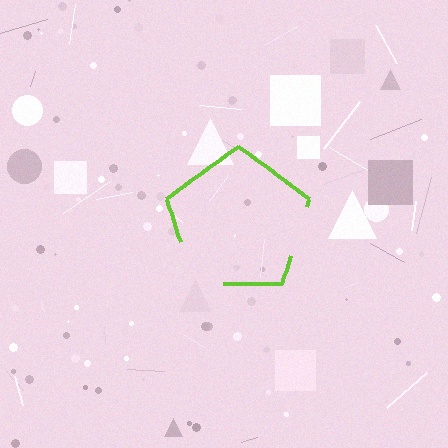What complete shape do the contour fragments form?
The contour fragments form a pentagon.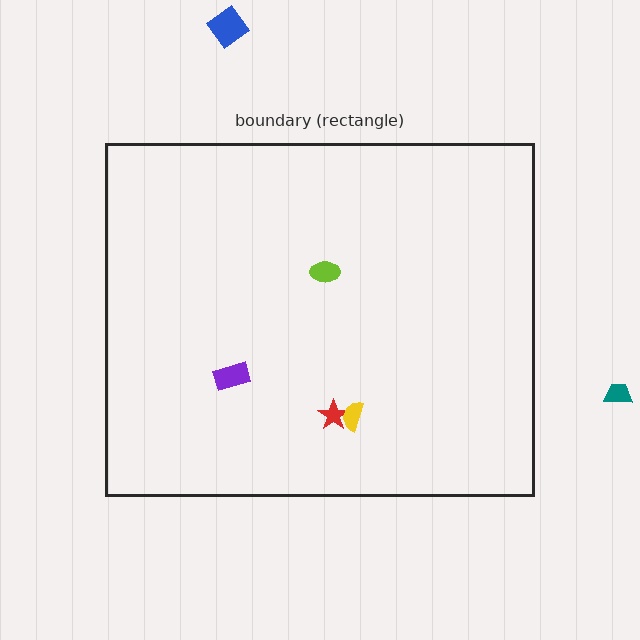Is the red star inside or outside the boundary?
Inside.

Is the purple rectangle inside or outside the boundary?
Inside.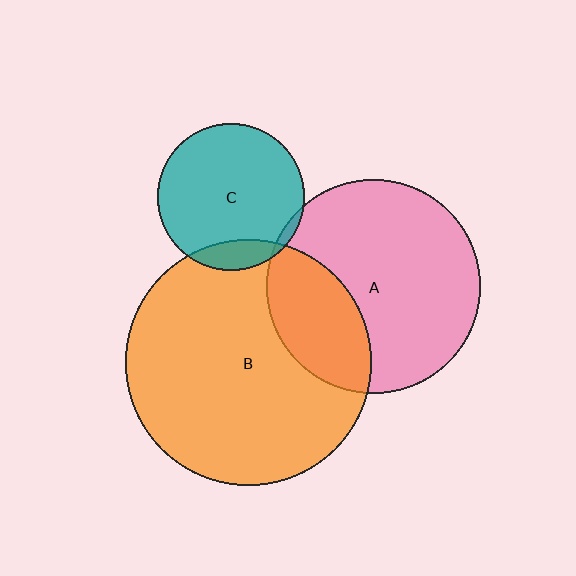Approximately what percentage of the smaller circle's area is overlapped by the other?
Approximately 30%.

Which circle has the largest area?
Circle B (orange).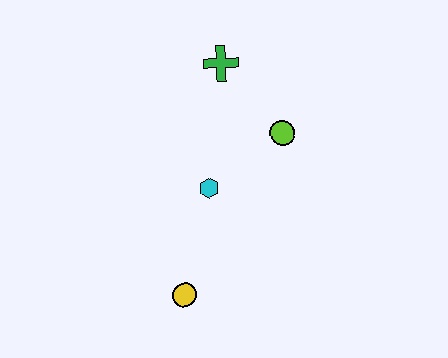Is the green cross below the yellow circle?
No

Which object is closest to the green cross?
The lime circle is closest to the green cross.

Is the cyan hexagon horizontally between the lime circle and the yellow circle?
Yes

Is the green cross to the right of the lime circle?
No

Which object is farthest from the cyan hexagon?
The green cross is farthest from the cyan hexagon.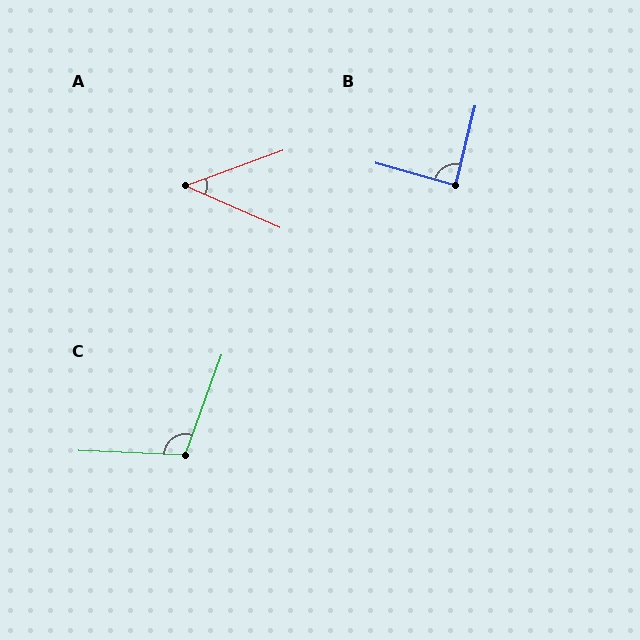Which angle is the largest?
C, at approximately 107 degrees.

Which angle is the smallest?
A, at approximately 44 degrees.